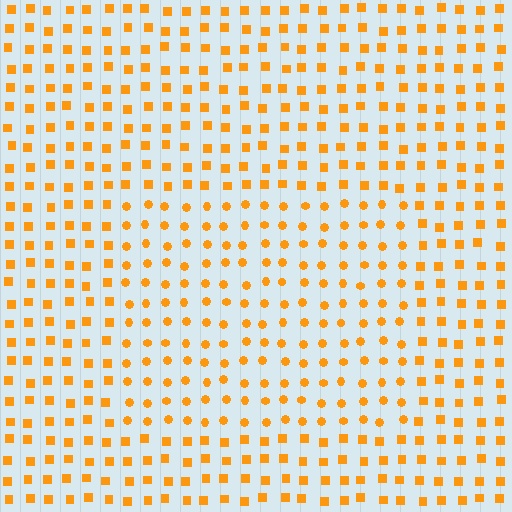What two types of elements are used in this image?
The image uses circles inside the rectangle region and squares outside it.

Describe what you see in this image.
The image is filled with small orange elements arranged in a uniform grid. A rectangle-shaped region contains circles, while the surrounding area contains squares. The boundary is defined purely by the change in element shape.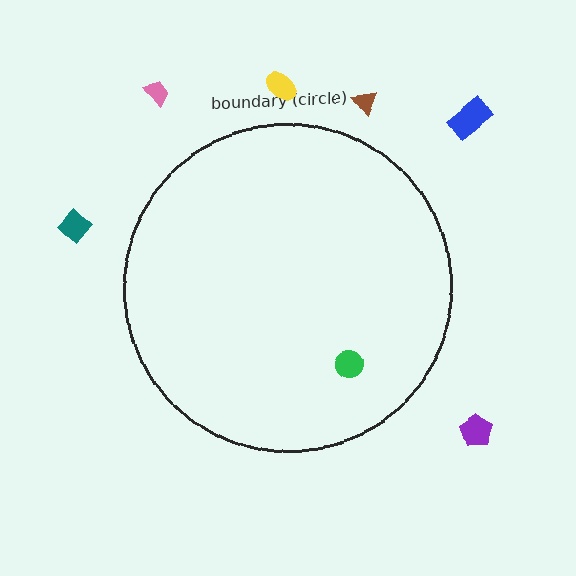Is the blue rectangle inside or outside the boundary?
Outside.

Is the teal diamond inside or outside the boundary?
Outside.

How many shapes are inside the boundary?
1 inside, 6 outside.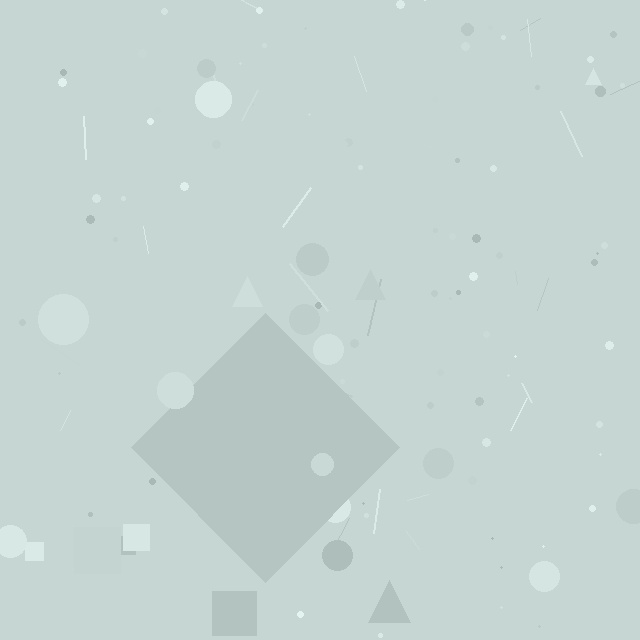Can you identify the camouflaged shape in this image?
The camouflaged shape is a diamond.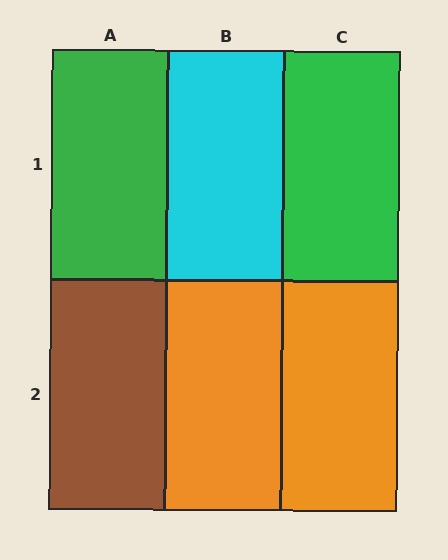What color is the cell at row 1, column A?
Green.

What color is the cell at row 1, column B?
Cyan.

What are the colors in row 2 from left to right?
Brown, orange, orange.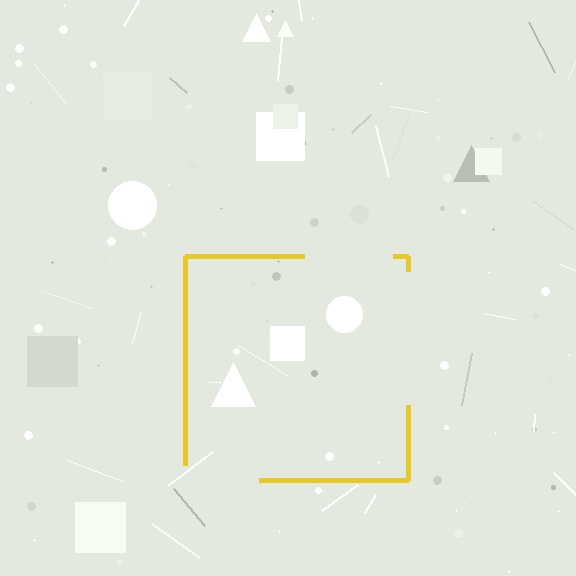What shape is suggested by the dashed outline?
The dashed outline suggests a square.